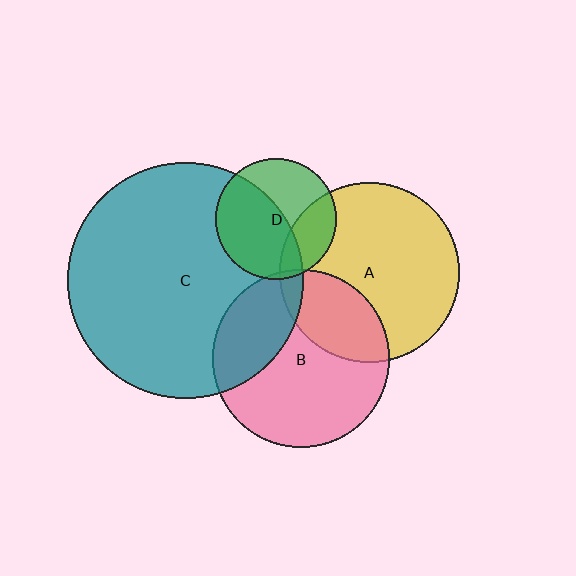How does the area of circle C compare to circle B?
Approximately 1.8 times.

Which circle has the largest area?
Circle C (teal).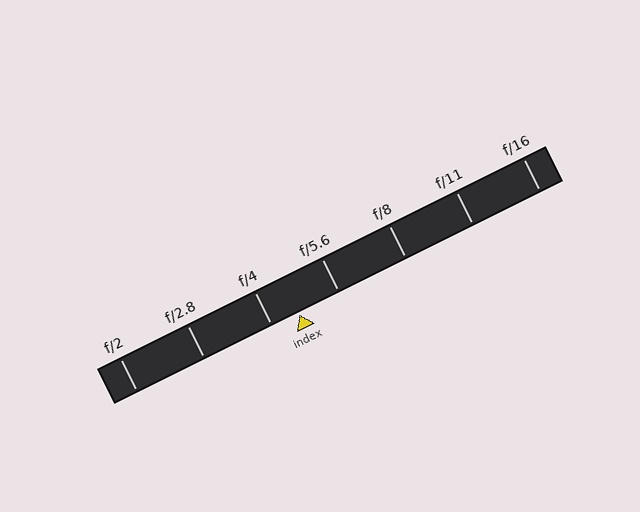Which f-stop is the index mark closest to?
The index mark is closest to f/4.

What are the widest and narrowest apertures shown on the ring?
The widest aperture shown is f/2 and the narrowest is f/16.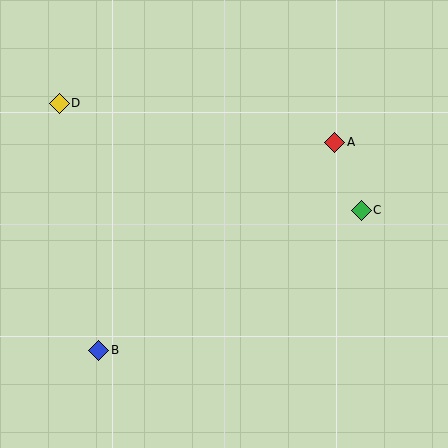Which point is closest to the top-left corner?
Point D is closest to the top-left corner.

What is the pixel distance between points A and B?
The distance between A and B is 315 pixels.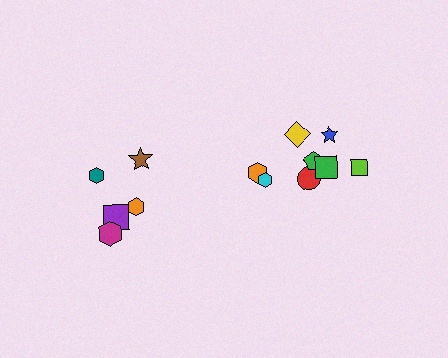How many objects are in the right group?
There are 8 objects.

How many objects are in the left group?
There are 5 objects.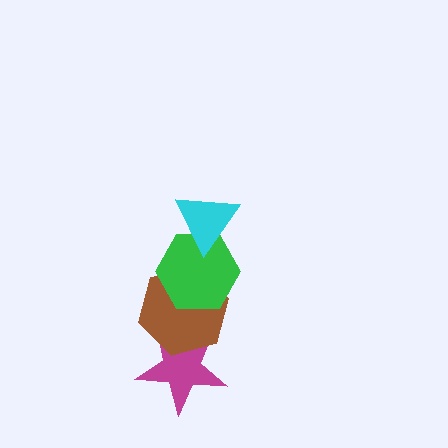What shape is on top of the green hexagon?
The cyan triangle is on top of the green hexagon.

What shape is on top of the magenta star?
The brown hexagon is on top of the magenta star.